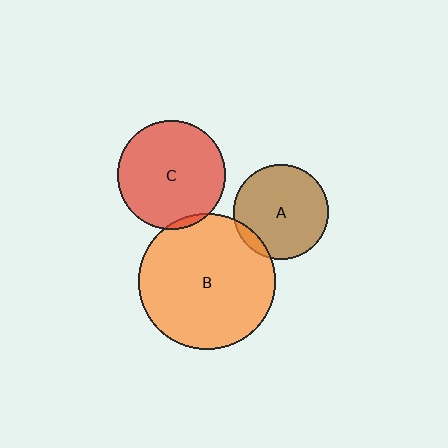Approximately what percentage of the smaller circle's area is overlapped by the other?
Approximately 10%.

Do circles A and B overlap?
Yes.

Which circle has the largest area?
Circle B (orange).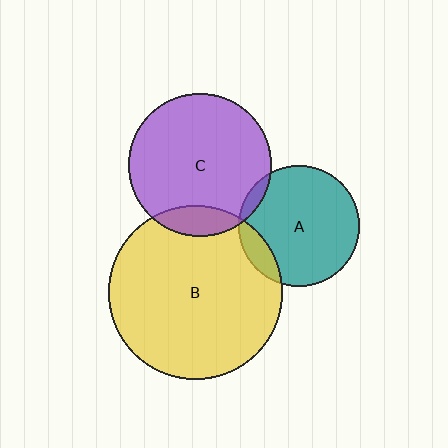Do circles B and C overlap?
Yes.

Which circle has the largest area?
Circle B (yellow).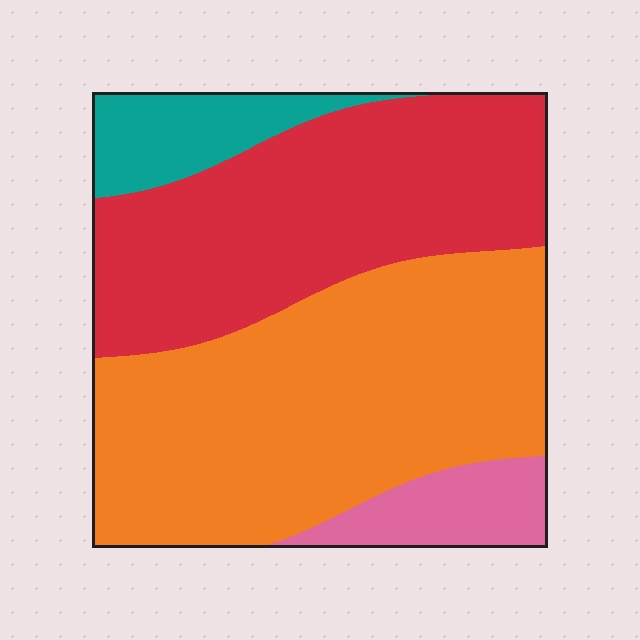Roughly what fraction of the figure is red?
Red covers around 35% of the figure.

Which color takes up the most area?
Orange, at roughly 45%.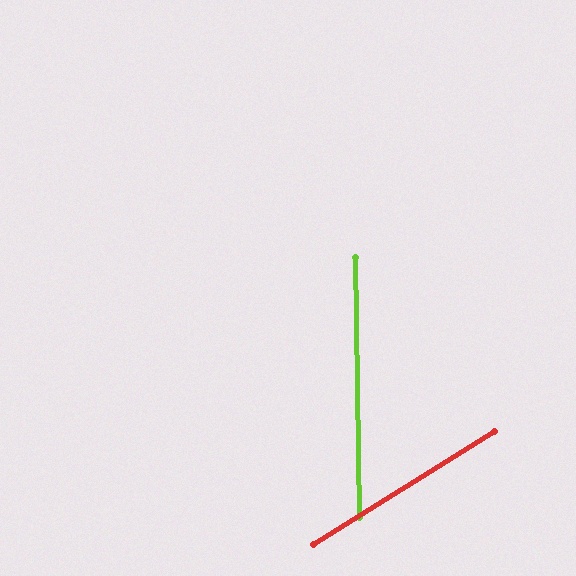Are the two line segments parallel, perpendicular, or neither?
Neither parallel nor perpendicular — they differ by about 59°.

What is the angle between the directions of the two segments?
Approximately 59 degrees.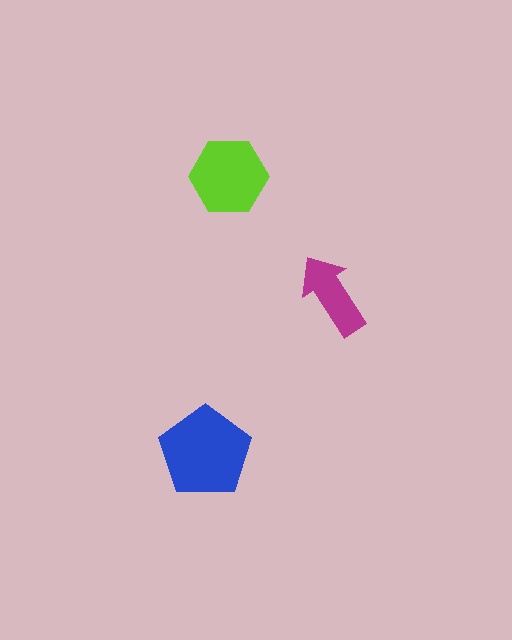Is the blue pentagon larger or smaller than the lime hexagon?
Larger.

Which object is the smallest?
The magenta arrow.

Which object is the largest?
The blue pentagon.